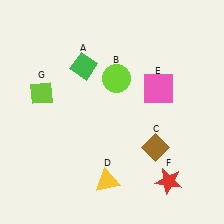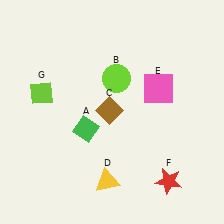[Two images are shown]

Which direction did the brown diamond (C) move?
The brown diamond (C) moved left.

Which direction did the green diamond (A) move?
The green diamond (A) moved down.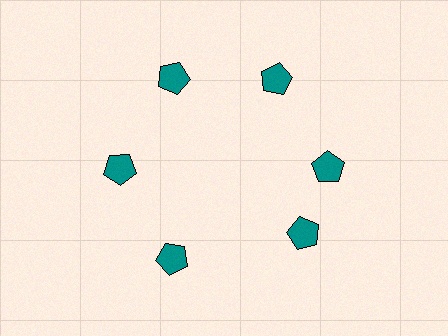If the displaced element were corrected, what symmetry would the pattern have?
It would have 6-fold rotational symmetry — the pattern would map onto itself every 60 degrees.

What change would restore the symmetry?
The symmetry would be restored by rotating it back into even spacing with its neighbors so that all 6 pentagons sit at equal angles and equal distance from the center.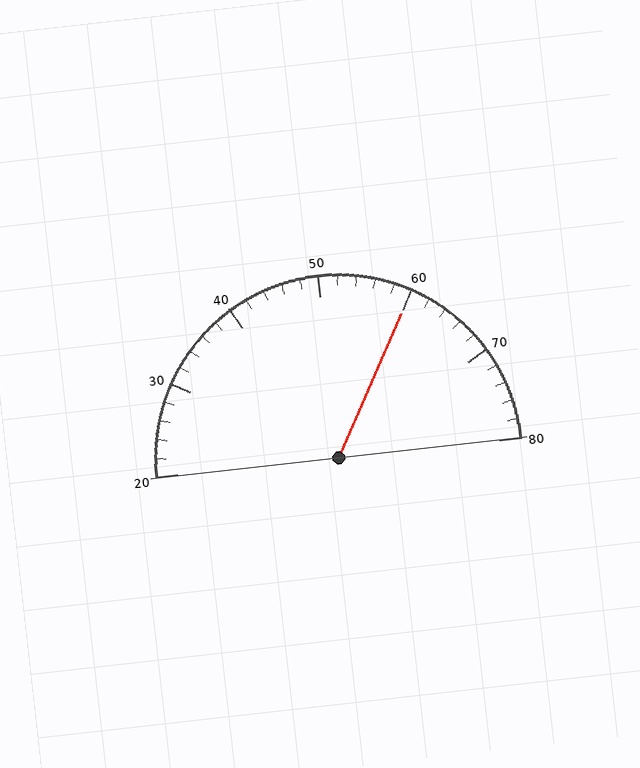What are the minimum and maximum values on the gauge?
The gauge ranges from 20 to 80.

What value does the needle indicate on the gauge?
The needle indicates approximately 60.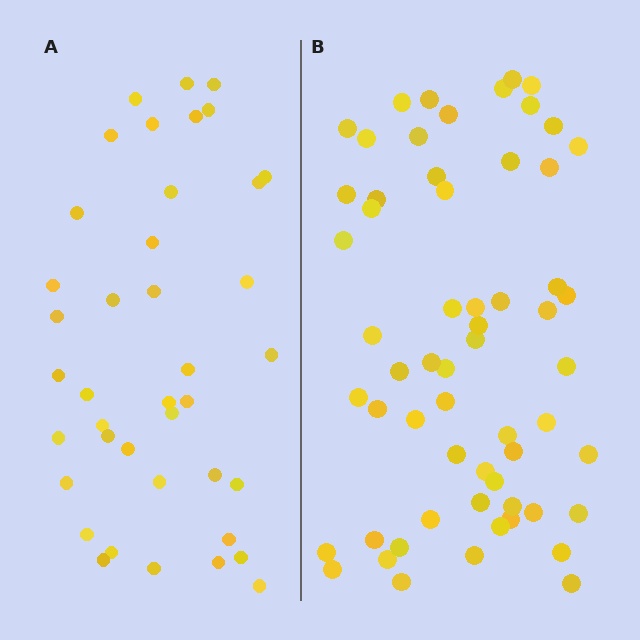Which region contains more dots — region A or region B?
Region B (the right region) has more dots.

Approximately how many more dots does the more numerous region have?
Region B has approximately 20 more dots than region A.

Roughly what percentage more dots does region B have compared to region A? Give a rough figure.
About 50% more.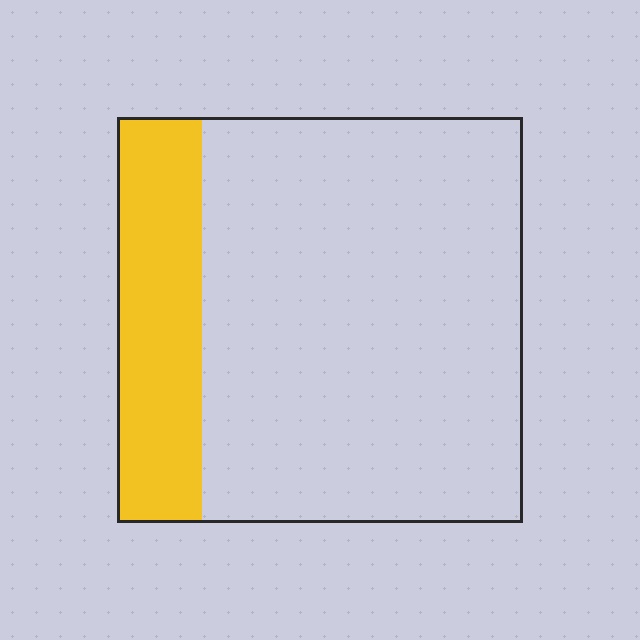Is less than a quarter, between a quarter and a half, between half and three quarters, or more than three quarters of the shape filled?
Less than a quarter.